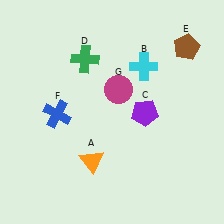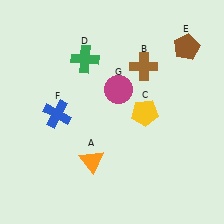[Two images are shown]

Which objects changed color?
B changed from cyan to brown. C changed from purple to yellow.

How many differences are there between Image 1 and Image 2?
There are 2 differences between the two images.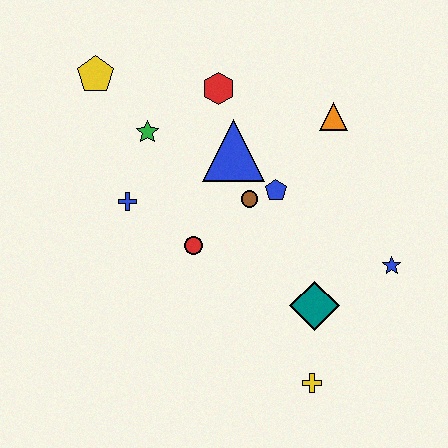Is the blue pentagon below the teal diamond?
No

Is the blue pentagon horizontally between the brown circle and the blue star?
Yes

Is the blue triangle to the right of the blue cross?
Yes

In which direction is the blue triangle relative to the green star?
The blue triangle is to the right of the green star.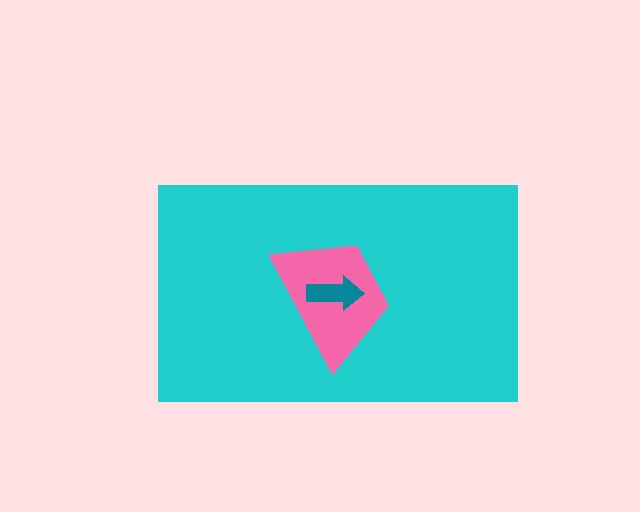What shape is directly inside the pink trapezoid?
The teal arrow.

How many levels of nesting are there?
3.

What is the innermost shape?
The teal arrow.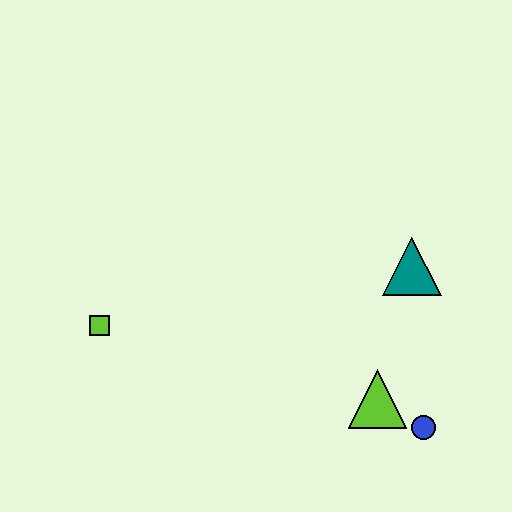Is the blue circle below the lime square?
Yes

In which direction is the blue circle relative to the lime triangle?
The blue circle is to the right of the lime triangle.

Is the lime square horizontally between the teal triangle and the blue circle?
No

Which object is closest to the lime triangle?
The blue circle is closest to the lime triangle.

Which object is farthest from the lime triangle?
The lime square is farthest from the lime triangle.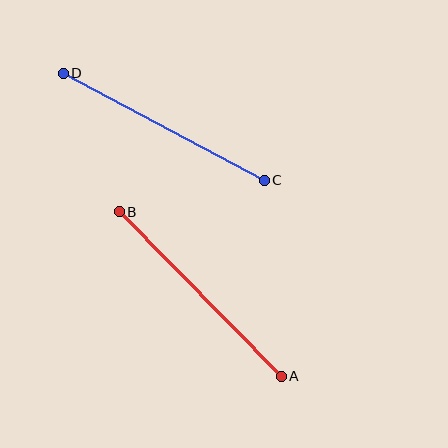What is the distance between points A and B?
The distance is approximately 231 pixels.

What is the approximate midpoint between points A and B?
The midpoint is at approximately (200, 294) pixels.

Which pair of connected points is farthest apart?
Points A and B are farthest apart.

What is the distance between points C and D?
The distance is approximately 228 pixels.